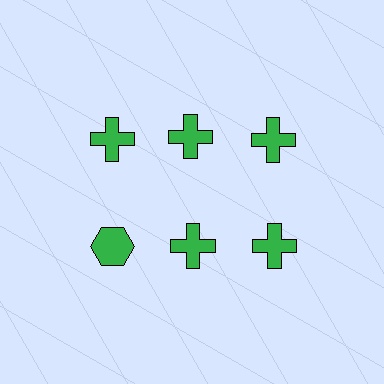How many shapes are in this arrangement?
There are 6 shapes arranged in a grid pattern.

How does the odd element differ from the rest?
It has a different shape: hexagon instead of cross.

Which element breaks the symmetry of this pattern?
The green hexagon in the second row, leftmost column breaks the symmetry. All other shapes are green crosses.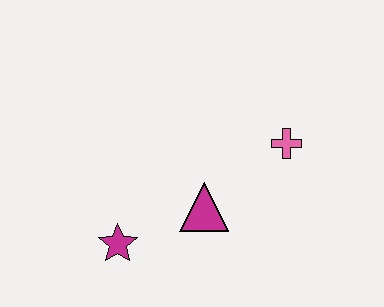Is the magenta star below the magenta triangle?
Yes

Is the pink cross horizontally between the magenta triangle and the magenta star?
No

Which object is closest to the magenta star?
The magenta triangle is closest to the magenta star.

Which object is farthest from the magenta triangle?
The pink cross is farthest from the magenta triangle.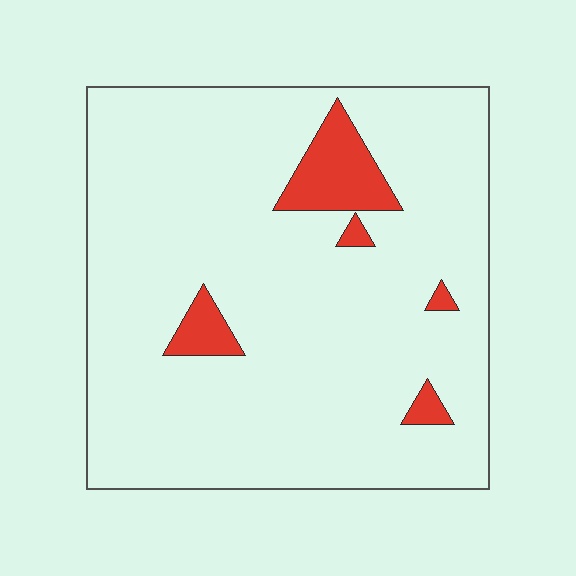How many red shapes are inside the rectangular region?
5.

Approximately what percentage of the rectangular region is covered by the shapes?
Approximately 10%.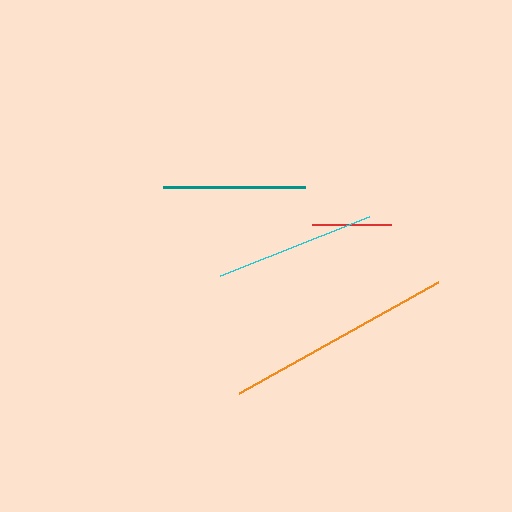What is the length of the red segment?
The red segment is approximately 78 pixels long.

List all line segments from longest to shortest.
From longest to shortest: orange, cyan, teal, red.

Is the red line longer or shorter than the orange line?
The orange line is longer than the red line.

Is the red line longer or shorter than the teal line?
The teal line is longer than the red line.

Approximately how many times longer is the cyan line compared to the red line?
The cyan line is approximately 2.0 times the length of the red line.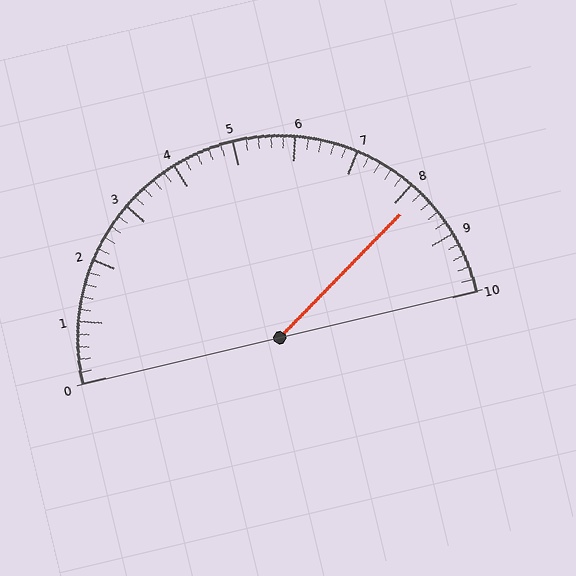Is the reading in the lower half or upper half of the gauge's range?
The reading is in the upper half of the range (0 to 10).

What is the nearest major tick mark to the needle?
The nearest major tick mark is 8.